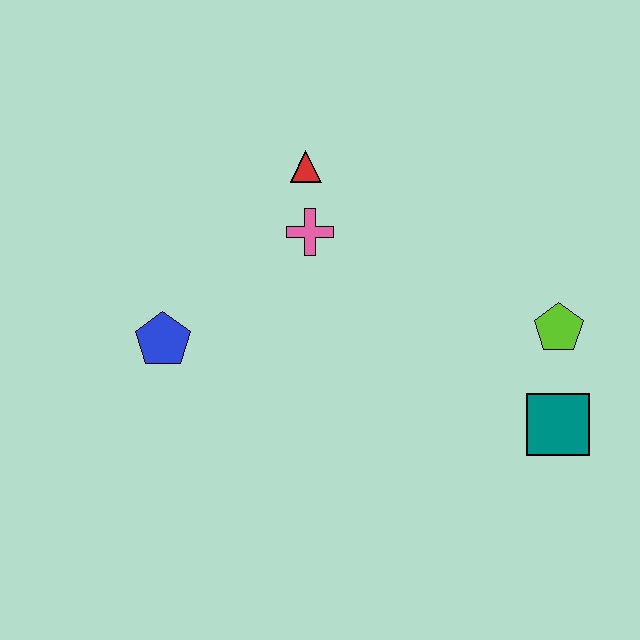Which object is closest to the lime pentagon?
The teal square is closest to the lime pentagon.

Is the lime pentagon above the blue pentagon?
Yes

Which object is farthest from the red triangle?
The teal square is farthest from the red triangle.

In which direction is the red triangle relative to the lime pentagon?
The red triangle is to the left of the lime pentagon.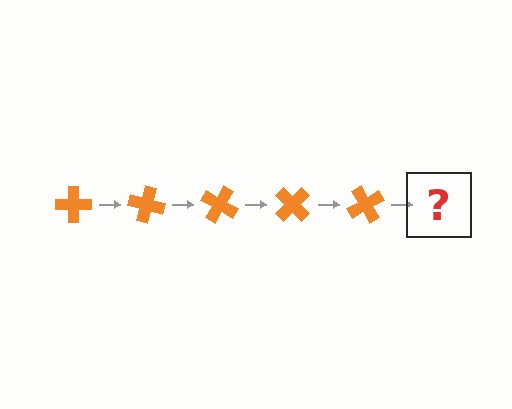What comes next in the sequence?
The next element should be an orange cross rotated 75 degrees.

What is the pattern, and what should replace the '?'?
The pattern is that the cross rotates 15 degrees each step. The '?' should be an orange cross rotated 75 degrees.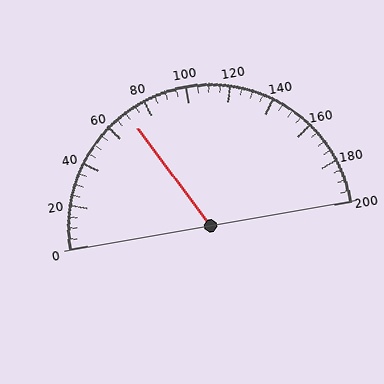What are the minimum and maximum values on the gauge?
The gauge ranges from 0 to 200.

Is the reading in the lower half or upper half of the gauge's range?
The reading is in the lower half of the range (0 to 200).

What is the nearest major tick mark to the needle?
The nearest major tick mark is 80.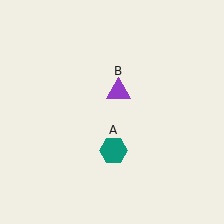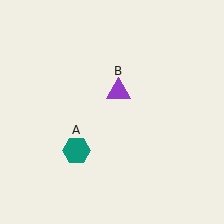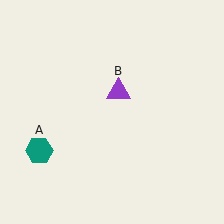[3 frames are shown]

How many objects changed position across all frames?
1 object changed position: teal hexagon (object A).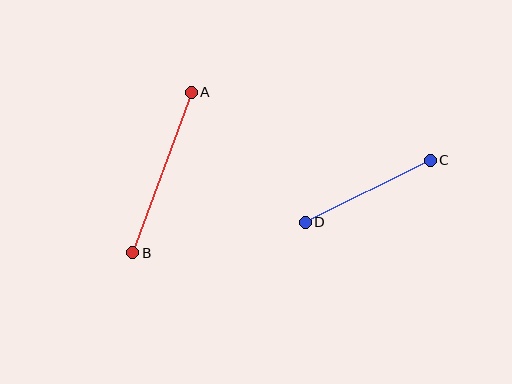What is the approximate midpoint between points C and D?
The midpoint is at approximately (368, 191) pixels.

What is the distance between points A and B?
The distance is approximately 171 pixels.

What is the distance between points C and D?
The distance is approximately 139 pixels.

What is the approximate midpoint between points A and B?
The midpoint is at approximately (162, 173) pixels.